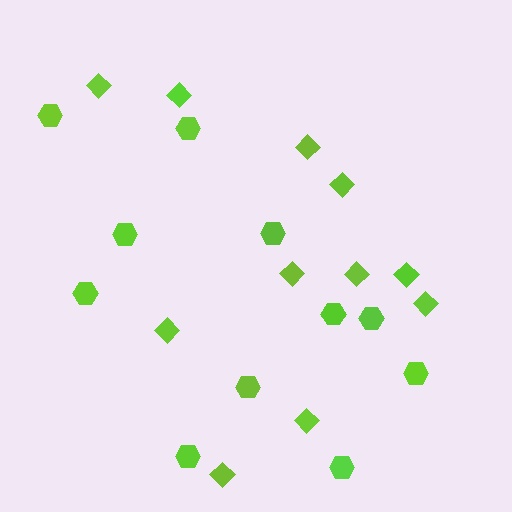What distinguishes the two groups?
There are 2 groups: one group of hexagons (11) and one group of diamonds (11).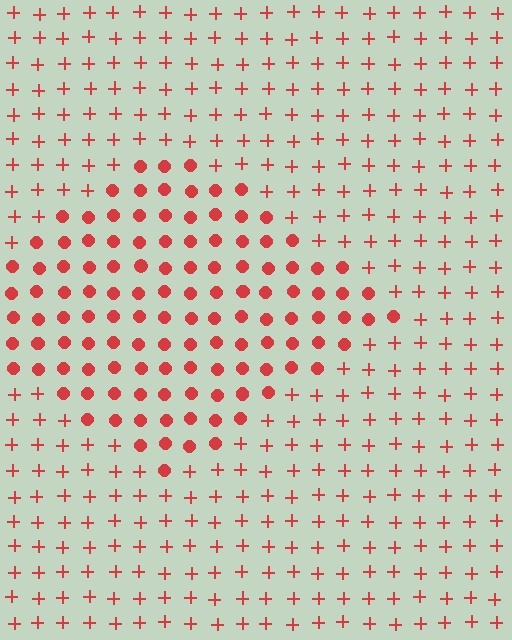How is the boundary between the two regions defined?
The boundary is defined by a change in element shape: circles inside vs. plus signs outside. All elements share the same color and spacing.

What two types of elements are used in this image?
The image uses circles inside the diamond region and plus signs outside it.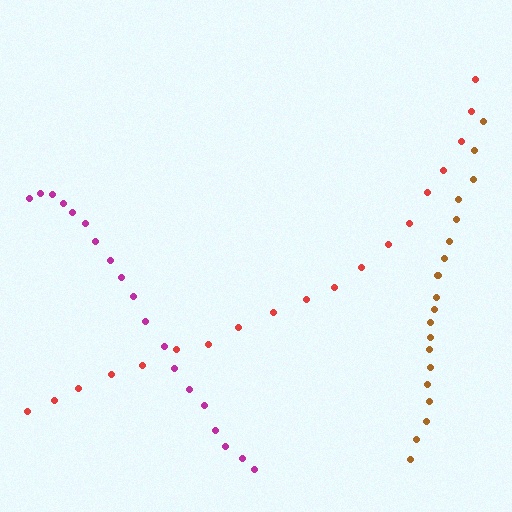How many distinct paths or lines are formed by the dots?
There are 3 distinct paths.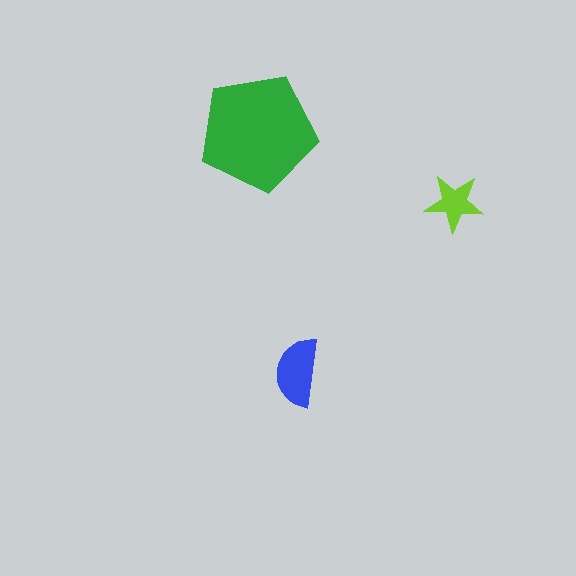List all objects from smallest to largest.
The lime star, the blue semicircle, the green pentagon.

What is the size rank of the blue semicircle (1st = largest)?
2nd.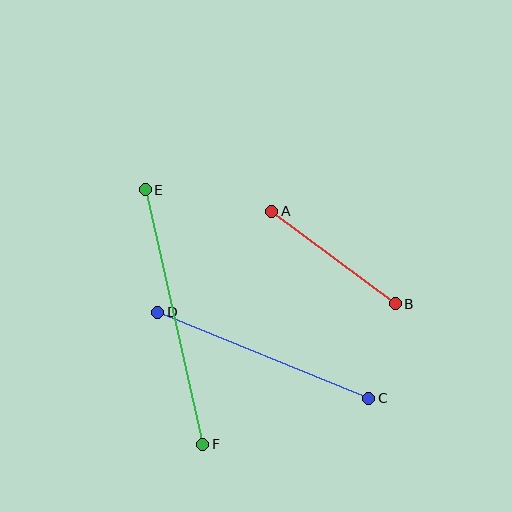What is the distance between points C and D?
The distance is approximately 228 pixels.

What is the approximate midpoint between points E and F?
The midpoint is at approximately (174, 317) pixels.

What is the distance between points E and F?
The distance is approximately 261 pixels.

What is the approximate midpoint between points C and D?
The midpoint is at approximately (263, 355) pixels.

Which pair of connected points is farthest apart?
Points E and F are farthest apart.